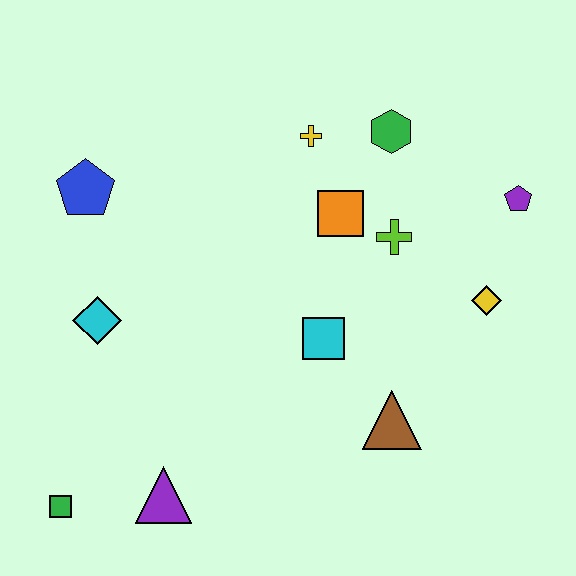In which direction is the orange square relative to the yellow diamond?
The orange square is to the left of the yellow diamond.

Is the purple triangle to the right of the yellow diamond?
No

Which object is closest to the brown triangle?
The cyan square is closest to the brown triangle.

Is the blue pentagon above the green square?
Yes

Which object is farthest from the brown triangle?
The blue pentagon is farthest from the brown triangle.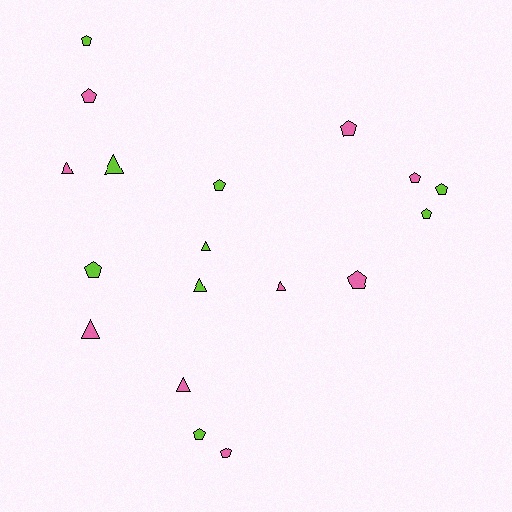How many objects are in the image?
There are 18 objects.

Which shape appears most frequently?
Pentagon, with 11 objects.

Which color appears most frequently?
Pink, with 9 objects.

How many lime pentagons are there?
There are 6 lime pentagons.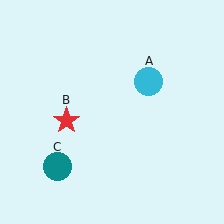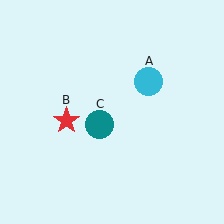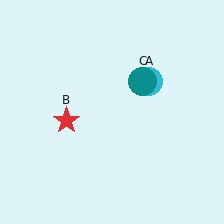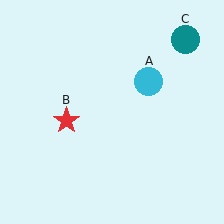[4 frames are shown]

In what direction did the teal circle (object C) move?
The teal circle (object C) moved up and to the right.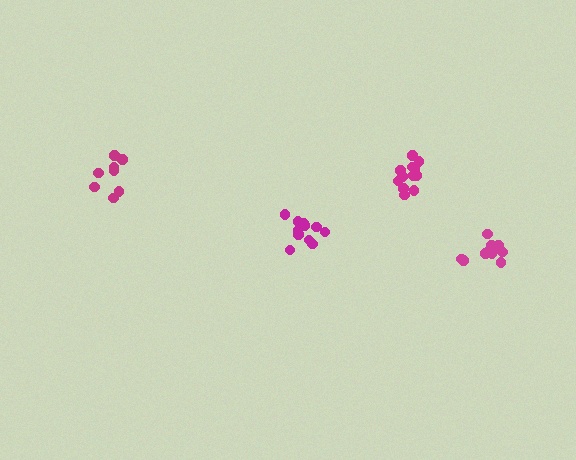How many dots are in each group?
Group 1: 11 dots, Group 2: 12 dots, Group 3: 12 dots, Group 4: 8 dots (43 total).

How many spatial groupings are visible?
There are 4 spatial groupings.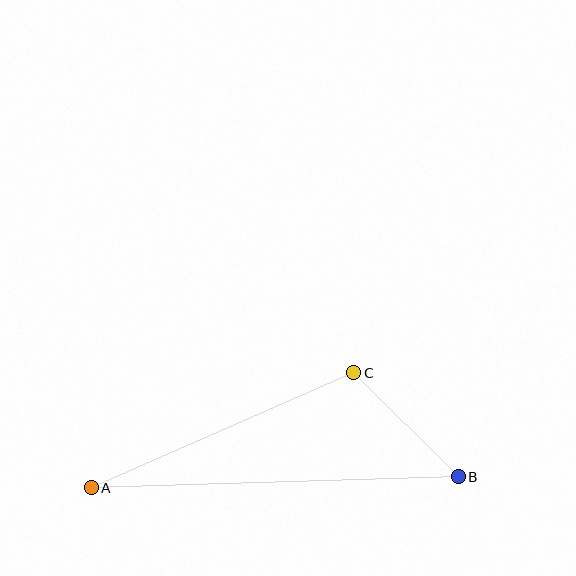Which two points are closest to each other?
Points B and C are closest to each other.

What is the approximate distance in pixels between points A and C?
The distance between A and C is approximately 287 pixels.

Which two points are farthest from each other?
Points A and B are farthest from each other.